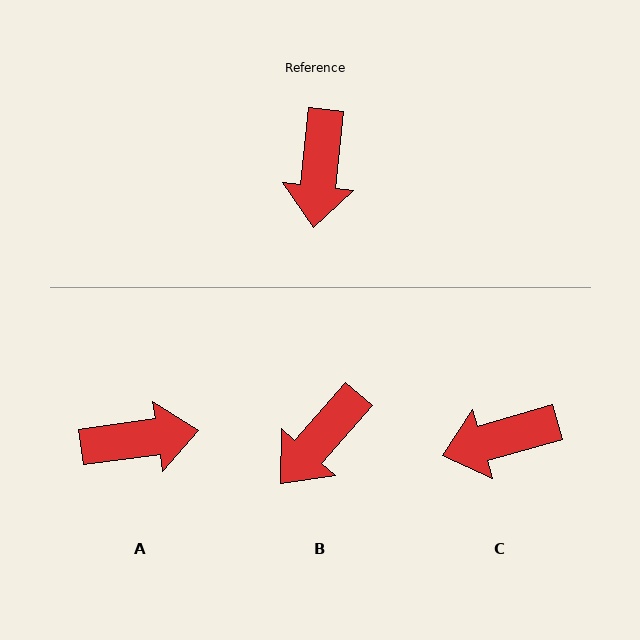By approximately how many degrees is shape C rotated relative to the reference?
Approximately 68 degrees clockwise.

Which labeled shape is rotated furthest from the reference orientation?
A, about 104 degrees away.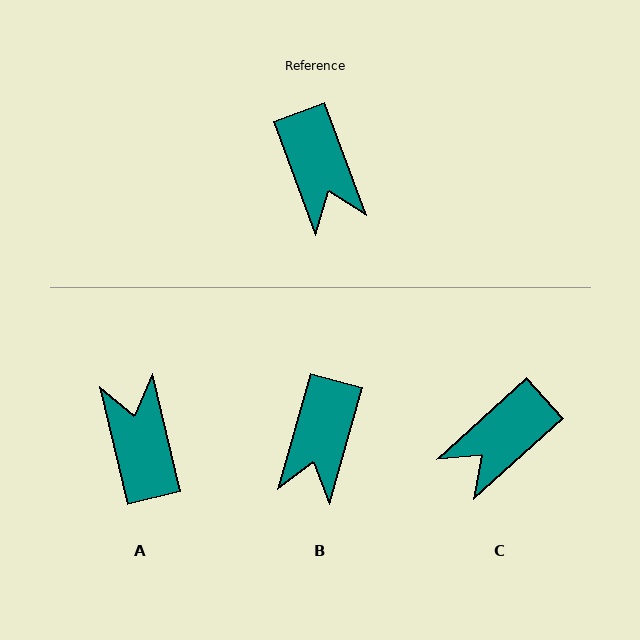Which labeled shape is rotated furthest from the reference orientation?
A, about 173 degrees away.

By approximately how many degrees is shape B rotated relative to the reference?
Approximately 36 degrees clockwise.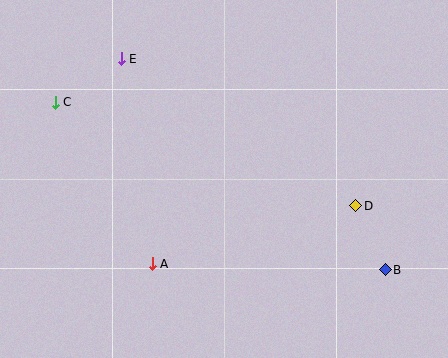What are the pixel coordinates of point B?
Point B is at (385, 270).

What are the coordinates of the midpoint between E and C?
The midpoint between E and C is at (88, 81).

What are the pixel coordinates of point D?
Point D is at (356, 206).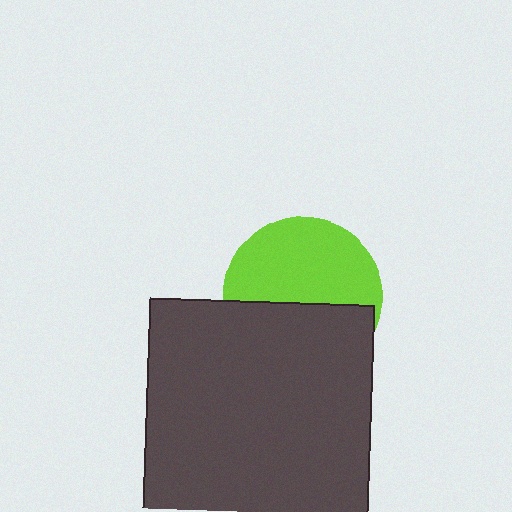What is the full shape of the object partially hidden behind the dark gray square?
The partially hidden object is a lime circle.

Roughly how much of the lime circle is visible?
About half of it is visible (roughly 56%).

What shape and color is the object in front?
The object in front is a dark gray square.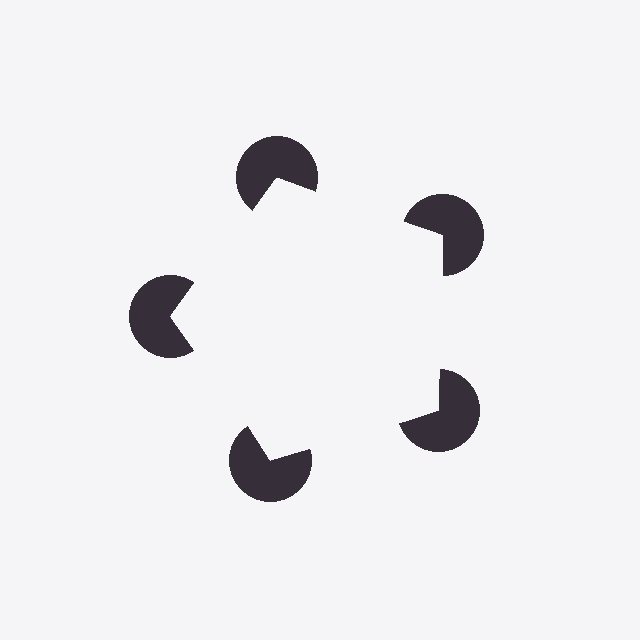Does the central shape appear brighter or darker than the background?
It typically appears slightly brighter than the background, even though no actual brightness change is drawn.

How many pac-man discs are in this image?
There are 5 — one at each vertex of the illusory pentagon.